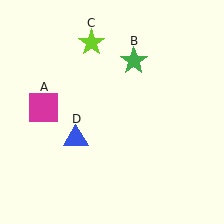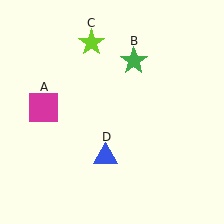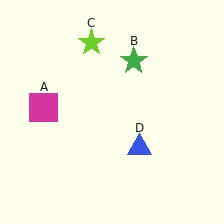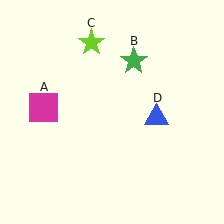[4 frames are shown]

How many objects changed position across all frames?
1 object changed position: blue triangle (object D).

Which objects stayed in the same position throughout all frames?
Magenta square (object A) and green star (object B) and lime star (object C) remained stationary.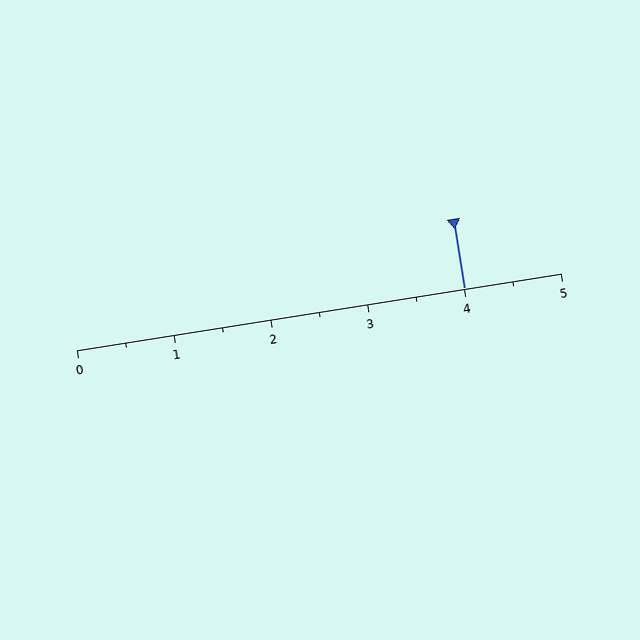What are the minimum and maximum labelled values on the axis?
The axis runs from 0 to 5.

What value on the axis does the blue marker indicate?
The marker indicates approximately 4.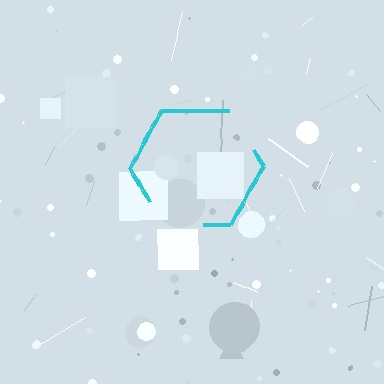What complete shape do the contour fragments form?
The contour fragments form a hexagon.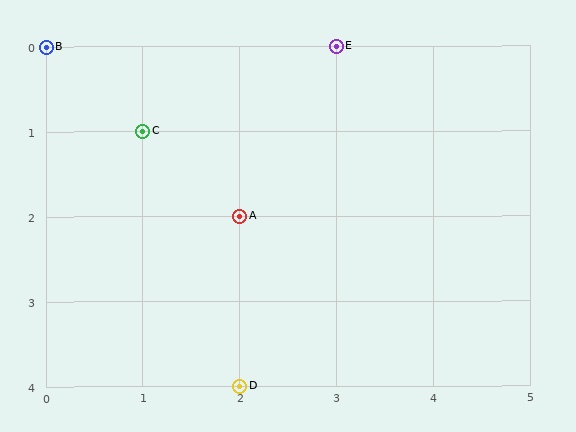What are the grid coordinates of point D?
Point D is at grid coordinates (2, 4).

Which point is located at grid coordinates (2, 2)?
Point A is at (2, 2).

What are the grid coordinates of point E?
Point E is at grid coordinates (3, 0).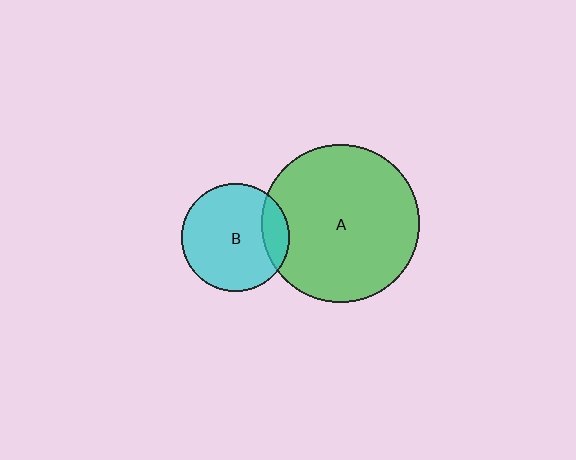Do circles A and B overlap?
Yes.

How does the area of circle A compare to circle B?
Approximately 2.1 times.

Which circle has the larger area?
Circle A (green).